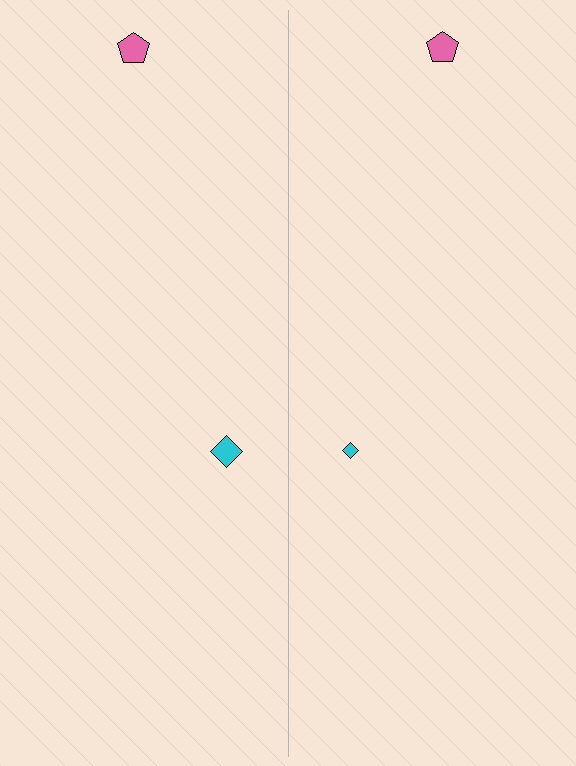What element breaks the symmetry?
The cyan diamond on the right side has a different size than its mirror counterpart.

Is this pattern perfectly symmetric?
No, the pattern is not perfectly symmetric. The cyan diamond on the right side has a different size than its mirror counterpart.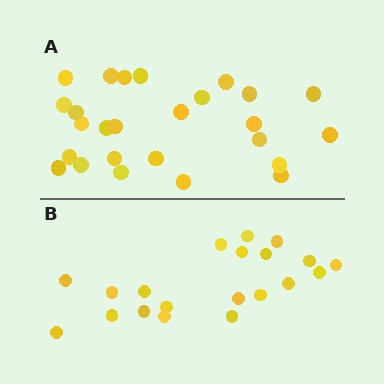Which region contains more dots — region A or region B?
Region A (the top region) has more dots.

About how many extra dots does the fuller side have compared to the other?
Region A has about 6 more dots than region B.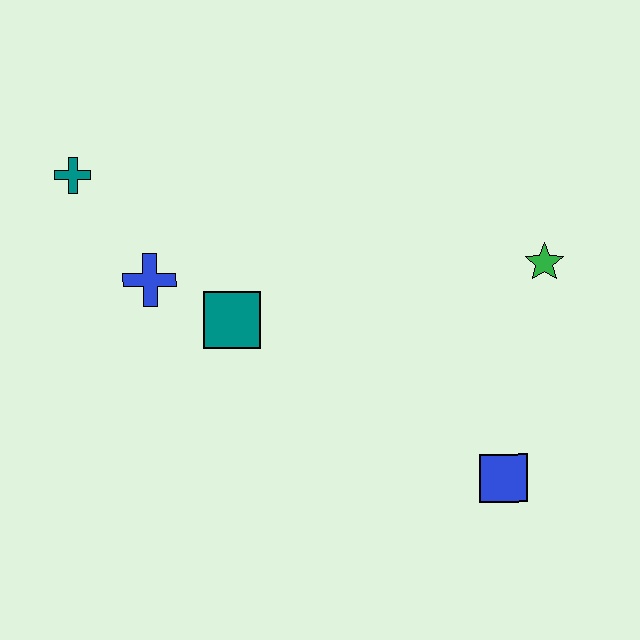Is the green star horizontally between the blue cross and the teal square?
No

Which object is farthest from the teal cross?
The blue square is farthest from the teal cross.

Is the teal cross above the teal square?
Yes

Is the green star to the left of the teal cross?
No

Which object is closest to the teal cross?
The blue cross is closest to the teal cross.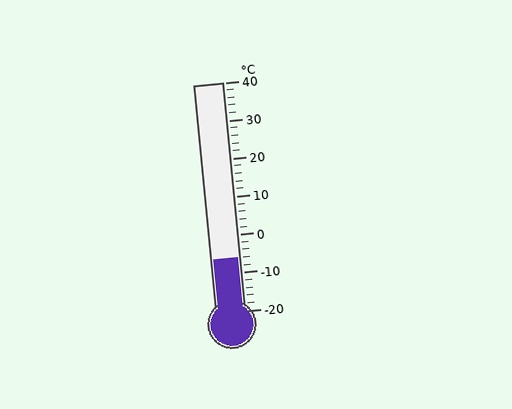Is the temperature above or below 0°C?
The temperature is below 0°C.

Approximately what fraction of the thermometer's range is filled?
The thermometer is filled to approximately 25% of its range.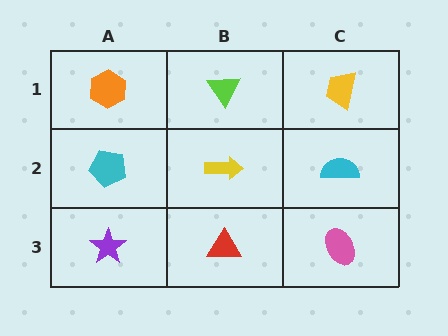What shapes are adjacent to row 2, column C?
A yellow trapezoid (row 1, column C), a pink ellipse (row 3, column C), a yellow arrow (row 2, column B).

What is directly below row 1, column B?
A yellow arrow.